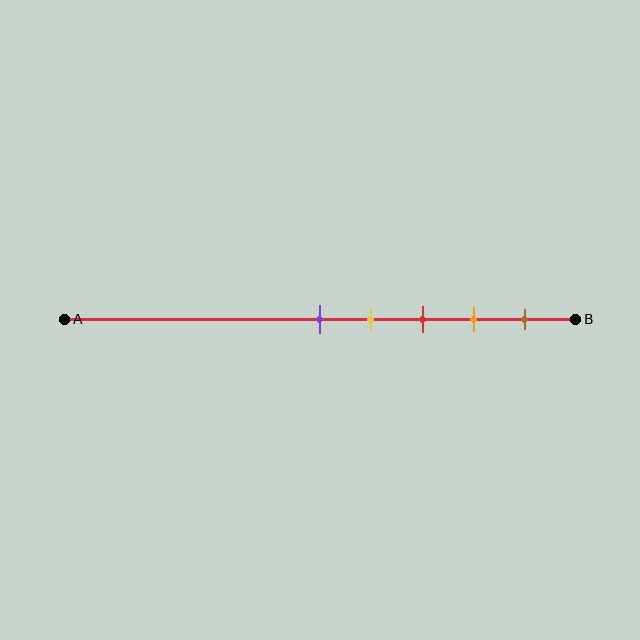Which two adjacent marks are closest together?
The purple and yellow marks are the closest adjacent pair.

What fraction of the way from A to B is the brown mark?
The brown mark is approximately 90% (0.9) of the way from A to B.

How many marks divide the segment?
There are 5 marks dividing the segment.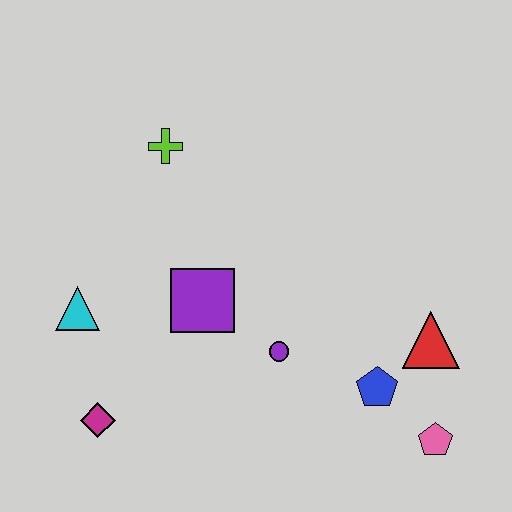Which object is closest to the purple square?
The purple circle is closest to the purple square.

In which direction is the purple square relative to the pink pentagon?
The purple square is to the left of the pink pentagon.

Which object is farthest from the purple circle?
The lime cross is farthest from the purple circle.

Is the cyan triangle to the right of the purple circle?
No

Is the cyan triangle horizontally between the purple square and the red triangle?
No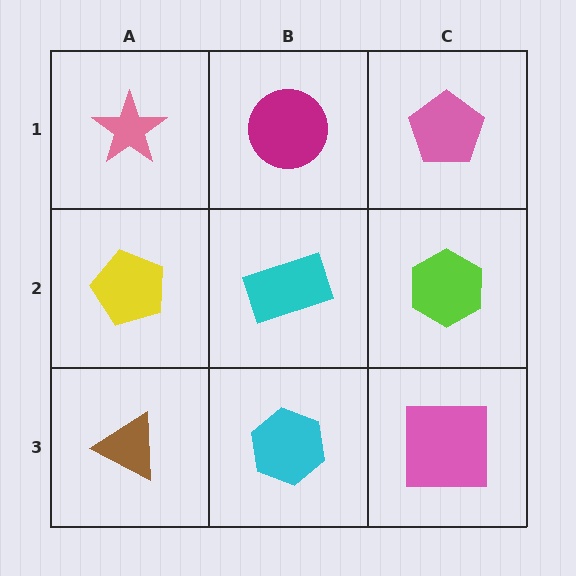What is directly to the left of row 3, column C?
A cyan hexagon.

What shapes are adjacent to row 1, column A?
A yellow pentagon (row 2, column A), a magenta circle (row 1, column B).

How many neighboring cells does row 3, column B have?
3.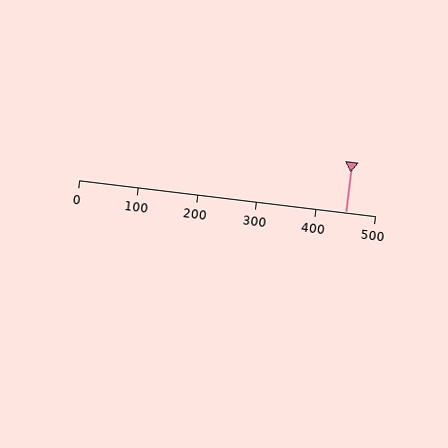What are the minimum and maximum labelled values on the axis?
The axis runs from 0 to 500.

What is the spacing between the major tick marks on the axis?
The major ticks are spaced 100 apart.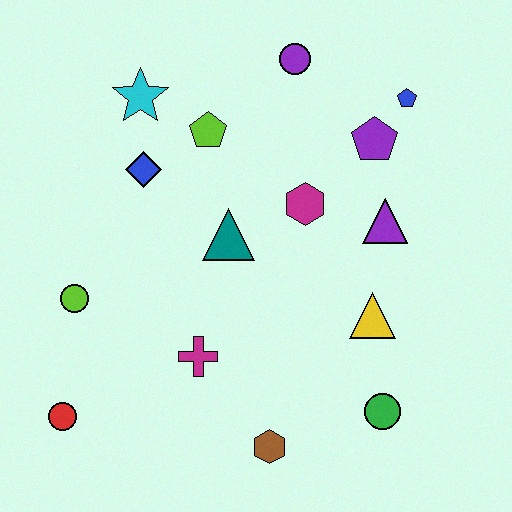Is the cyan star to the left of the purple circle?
Yes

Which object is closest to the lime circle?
The red circle is closest to the lime circle.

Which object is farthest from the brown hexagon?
The purple circle is farthest from the brown hexagon.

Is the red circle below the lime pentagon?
Yes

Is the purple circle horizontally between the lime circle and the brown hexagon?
No